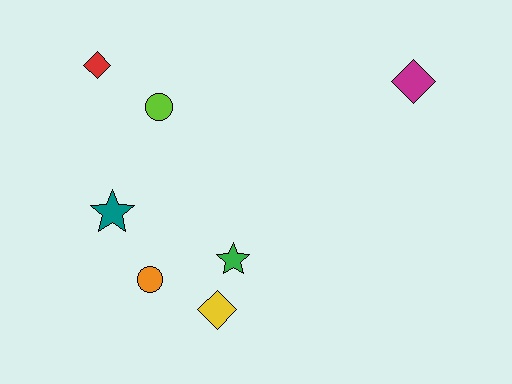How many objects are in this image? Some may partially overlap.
There are 7 objects.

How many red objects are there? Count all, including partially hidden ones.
There is 1 red object.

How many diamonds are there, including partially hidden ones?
There are 3 diamonds.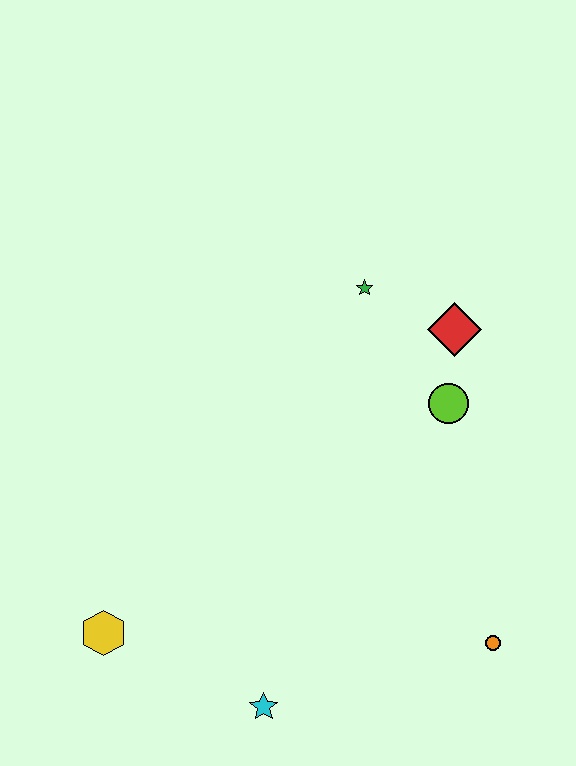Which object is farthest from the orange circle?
The yellow hexagon is farthest from the orange circle.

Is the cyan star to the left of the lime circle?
Yes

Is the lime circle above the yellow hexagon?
Yes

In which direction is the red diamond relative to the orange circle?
The red diamond is above the orange circle.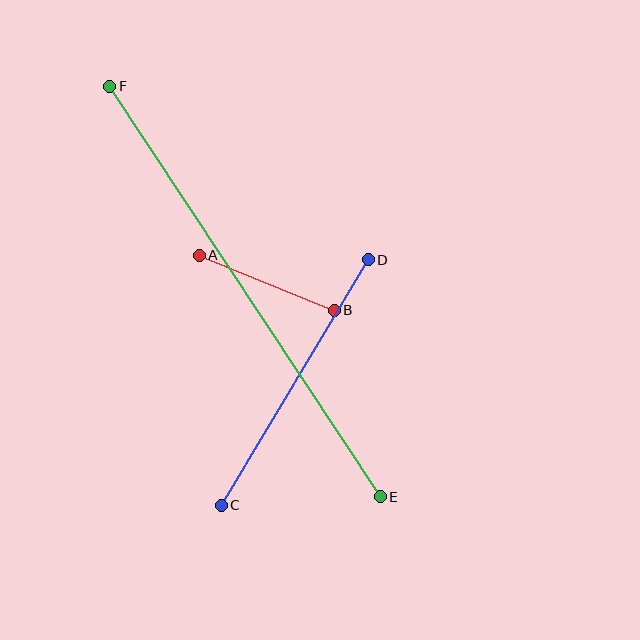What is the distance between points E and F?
The distance is approximately 491 pixels.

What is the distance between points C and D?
The distance is approximately 286 pixels.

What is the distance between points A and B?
The distance is approximately 146 pixels.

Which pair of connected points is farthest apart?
Points E and F are farthest apart.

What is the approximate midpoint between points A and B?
The midpoint is at approximately (267, 283) pixels.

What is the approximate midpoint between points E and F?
The midpoint is at approximately (245, 291) pixels.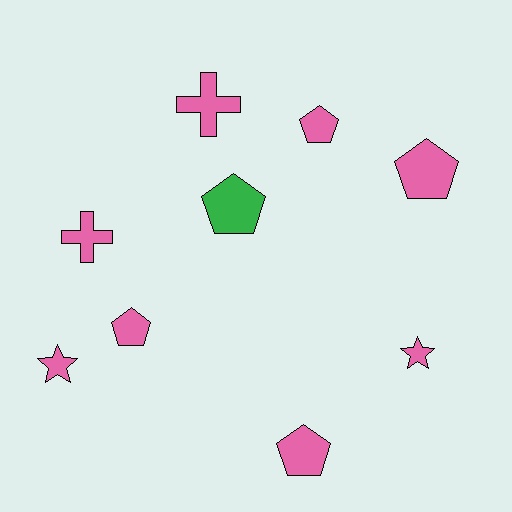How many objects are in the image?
There are 9 objects.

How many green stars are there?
There are no green stars.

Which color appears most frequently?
Pink, with 8 objects.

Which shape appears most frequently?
Pentagon, with 5 objects.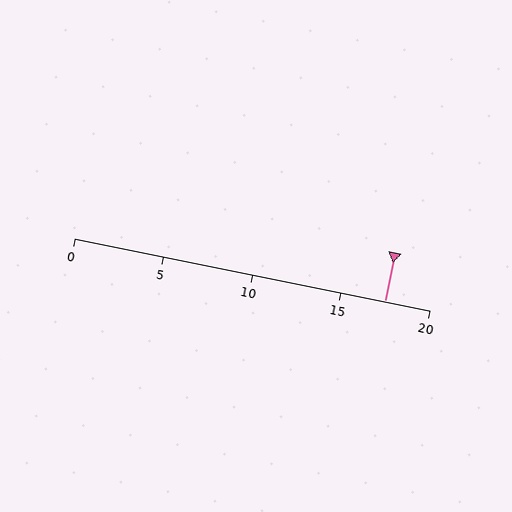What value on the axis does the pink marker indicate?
The marker indicates approximately 17.5.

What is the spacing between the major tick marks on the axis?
The major ticks are spaced 5 apart.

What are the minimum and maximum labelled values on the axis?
The axis runs from 0 to 20.